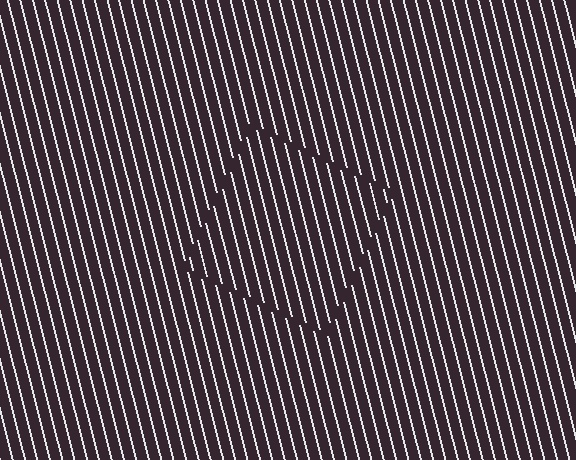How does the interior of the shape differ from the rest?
The interior of the shape contains the same grating, shifted by half a period — the contour is defined by the phase discontinuity where line-ends from the inner and outer gratings abut.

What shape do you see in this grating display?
An illusory square. The interior of the shape contains the same grating, shifted by half a period — the contour is defined by the phase discontinuity where line-ends from the inner and outer gratings abut.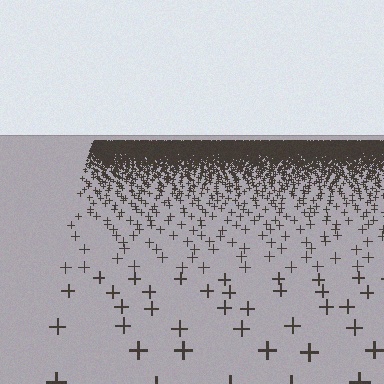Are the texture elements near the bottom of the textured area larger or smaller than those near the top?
Larger. Near the bottom, elements are closer to the viewer and appear at a bigger on-screen size.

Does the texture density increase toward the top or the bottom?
Density increases toward the top.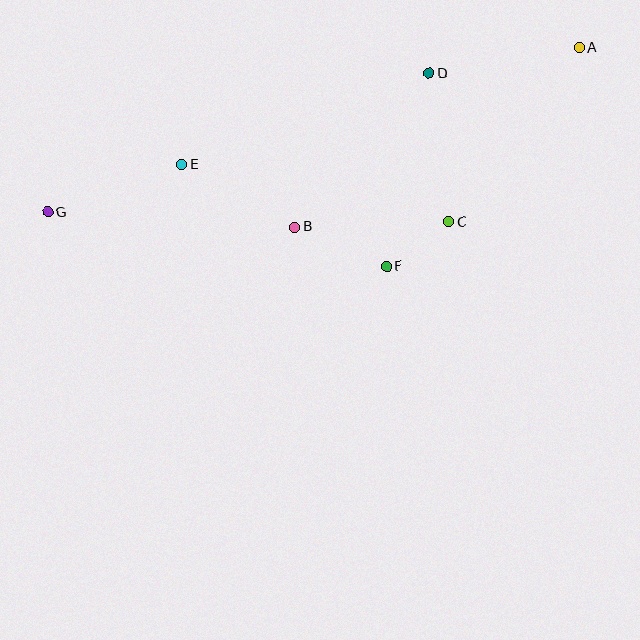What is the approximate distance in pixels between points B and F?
The distance between B and F is approximately 100 pixels.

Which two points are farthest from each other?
Points A and G are farthest from each other.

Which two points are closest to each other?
Points C and F are closest to each other.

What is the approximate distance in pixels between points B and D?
The distance between B and D is approximately 204 pixels.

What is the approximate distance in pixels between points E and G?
The distance between E and G is approximately 142 pixels.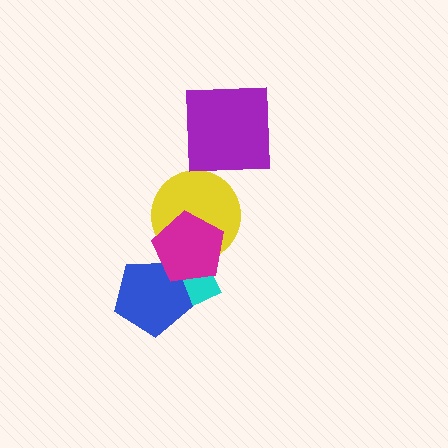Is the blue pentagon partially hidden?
Yes, it is partially covered by another shape.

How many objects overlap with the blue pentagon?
2 objects overlap with the blue pentagon.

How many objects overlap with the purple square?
0 objects overlap with the purple square.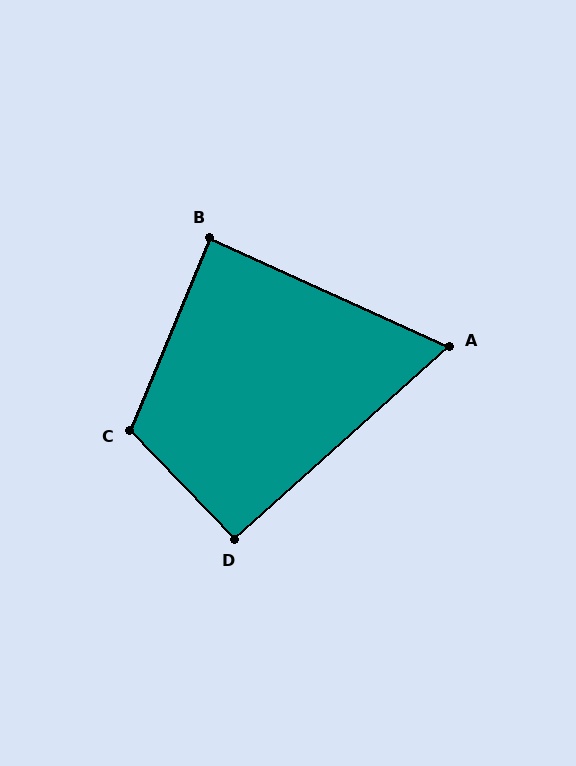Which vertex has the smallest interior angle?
A, at approximately 66 degrees.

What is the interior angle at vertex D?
Approximately 92 degrees (approximately right).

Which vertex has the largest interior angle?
C, at approximately 114 degrees.